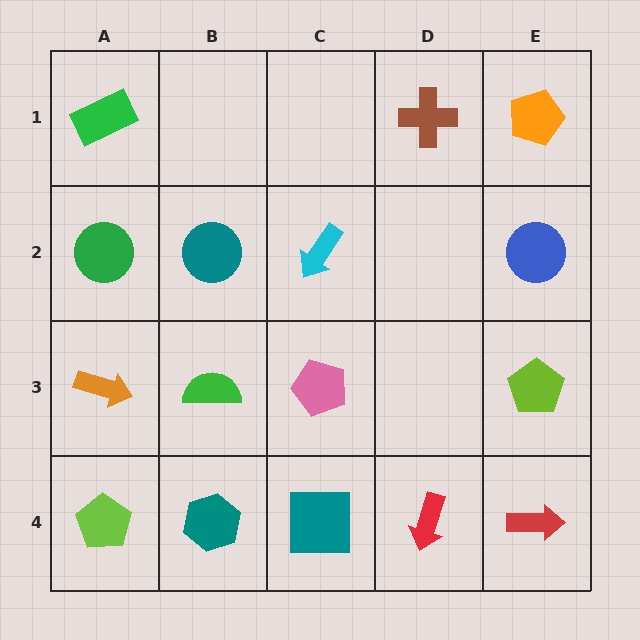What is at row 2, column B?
A teal circle.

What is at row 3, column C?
A pink pentagon.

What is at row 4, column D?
A red arrow.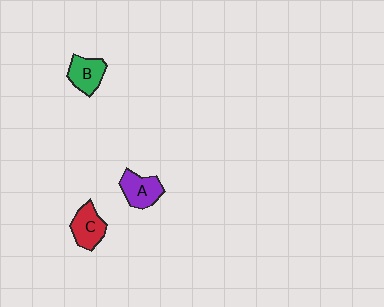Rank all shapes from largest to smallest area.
From largest to smallest: A (purple), C (red), B (green).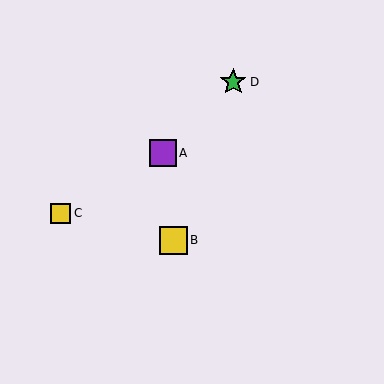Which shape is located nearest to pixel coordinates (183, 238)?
The yellow square (labeled B) at (173, 240) is nearest to that location.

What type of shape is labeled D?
Shape D is a green star.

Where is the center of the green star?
The center of the green star is at (233, 82).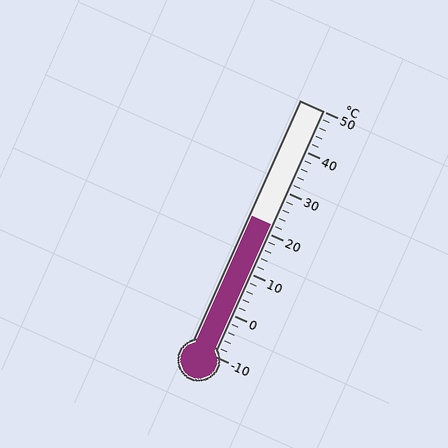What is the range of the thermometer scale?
The thermometer scale ranges from -10°C to 50°C.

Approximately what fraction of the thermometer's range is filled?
The thermometer is filled to approximately 55% of its range.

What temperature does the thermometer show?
The thermometer shows approximately 22°C.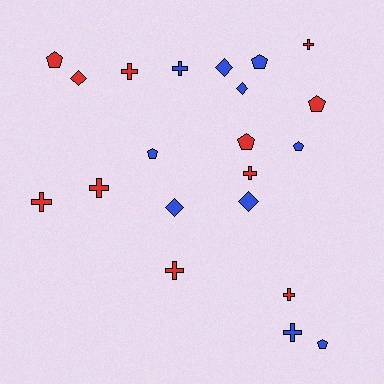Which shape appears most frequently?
Cross, with 9 objects.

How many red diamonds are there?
There is 1 red diamond.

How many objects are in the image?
There are 21 objects.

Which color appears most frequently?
Red, with 11 objects.